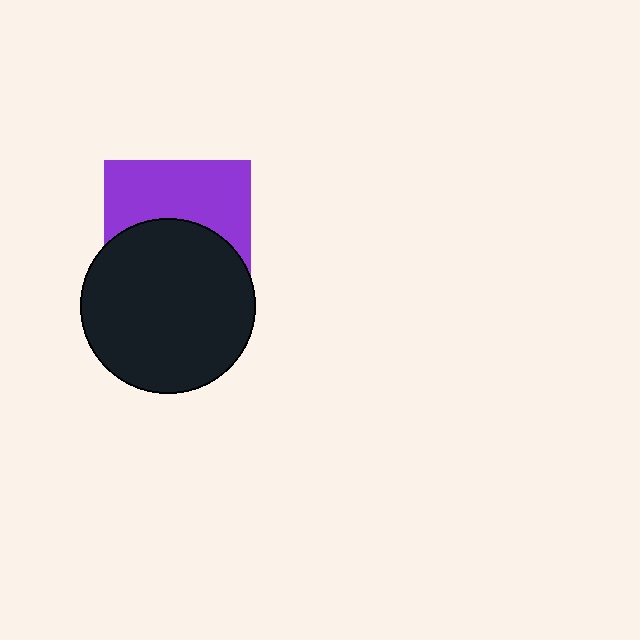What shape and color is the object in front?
The object in front is a black circle.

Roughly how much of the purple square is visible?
About half of it is visible (roughly 48%).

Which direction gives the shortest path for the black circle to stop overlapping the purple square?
Moving down gives the shortest separation.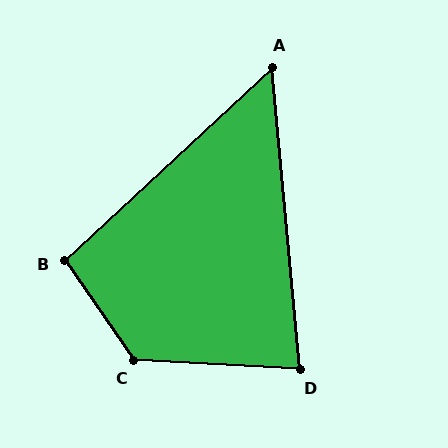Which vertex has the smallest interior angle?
A, at approximately 52 degrees.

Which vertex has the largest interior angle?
C, at approximately 128 degrees.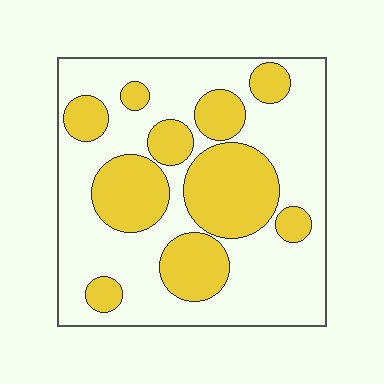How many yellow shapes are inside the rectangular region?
10.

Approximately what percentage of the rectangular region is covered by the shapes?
Approximately 35%.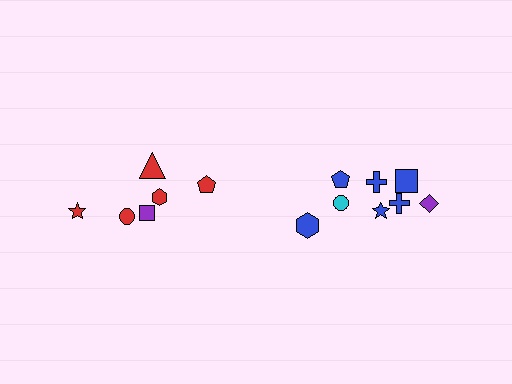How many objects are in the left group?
There are 6 objects.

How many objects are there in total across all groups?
There are 14 objects.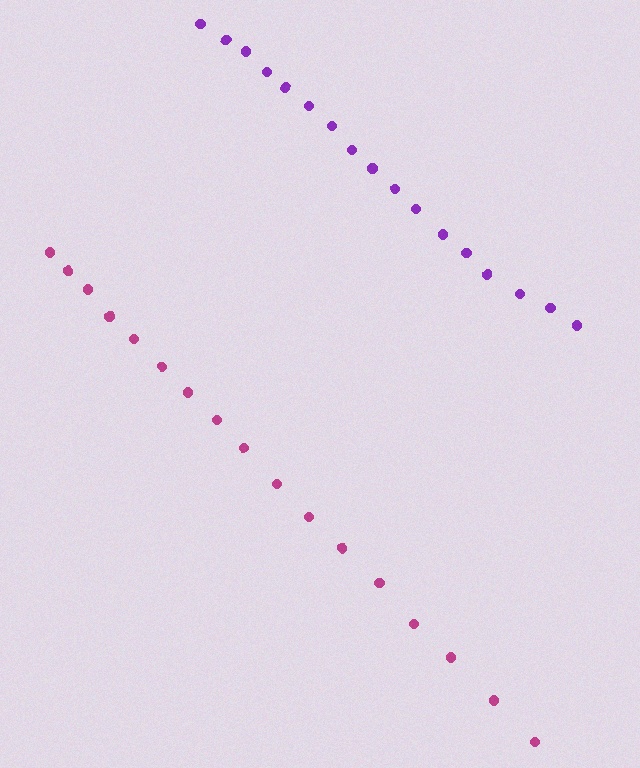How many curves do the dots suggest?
There are 2 distinct paths.